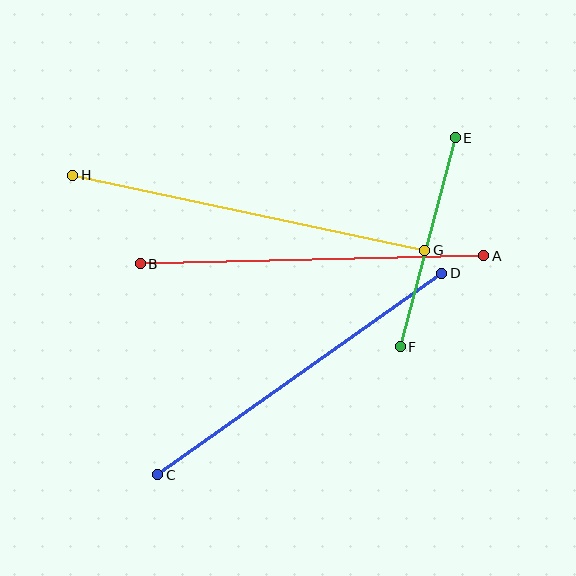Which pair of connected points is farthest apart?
Points G and H are farthest apart.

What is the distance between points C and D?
The distance is approximately 348 pixels.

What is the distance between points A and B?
The distance is approximately 343 pixels.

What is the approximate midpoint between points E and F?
The midpoint is at approximately (428, 242) pixels.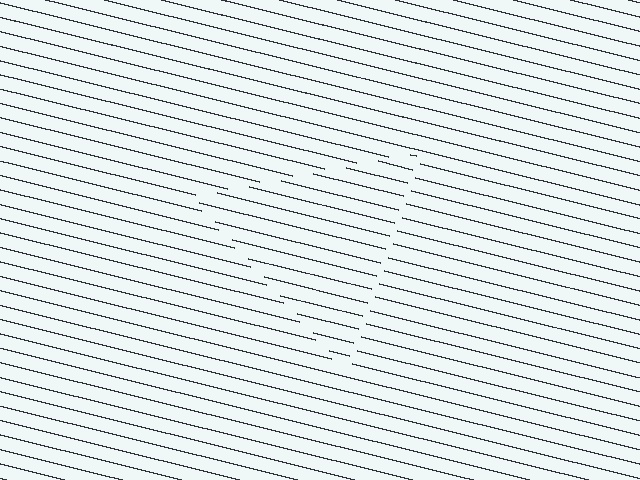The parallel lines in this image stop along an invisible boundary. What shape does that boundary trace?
An illusory triangle. The interior of the shape contains the same grating, shifted by half a period — the contour is defined by the phase discontinuity where line-ends from the inner and outer gratings abut.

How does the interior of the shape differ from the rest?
The interior of the shape contains the same grating, shifted by half a period — the contour is defined by the phase discontinuity where line-ends from the inner and outer gratings abut.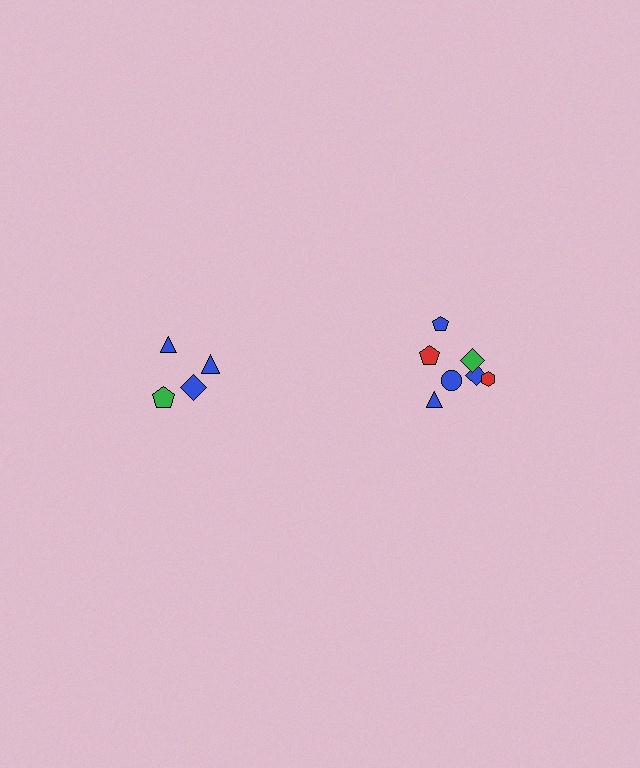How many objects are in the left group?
There are 4 objects.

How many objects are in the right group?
There are 7 objects.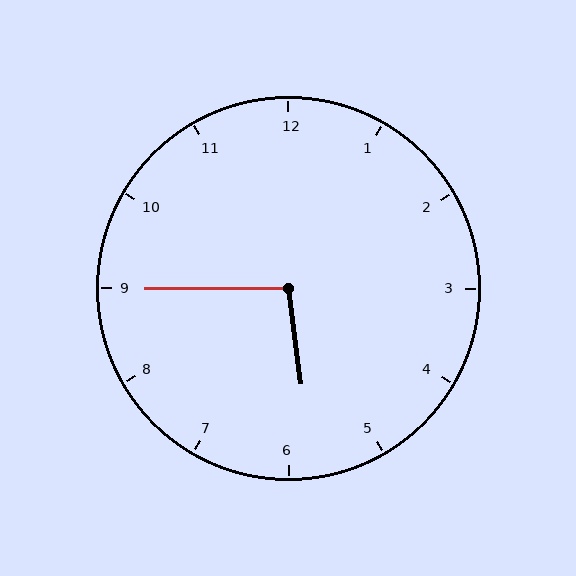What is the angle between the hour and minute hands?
Approximately 98 degrees.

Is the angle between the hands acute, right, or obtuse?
It is obtuse.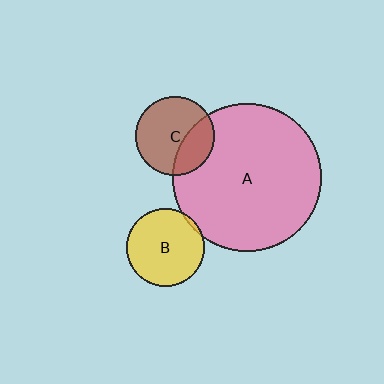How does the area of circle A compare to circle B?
Approximately 3.6 times.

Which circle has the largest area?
Circle A (pink).